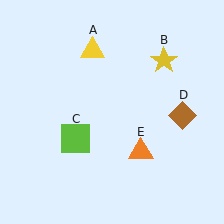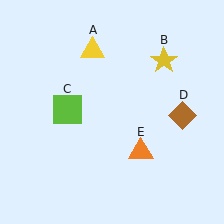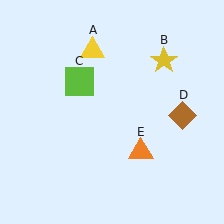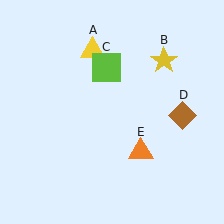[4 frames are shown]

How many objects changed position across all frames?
1 object changed position: lime square (object C).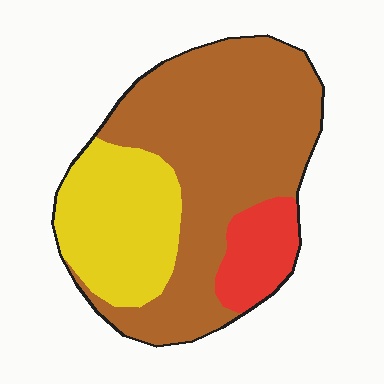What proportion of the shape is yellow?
Yellow takes up between a quarter and a half of the shape.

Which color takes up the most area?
Brown, at roughly 60%.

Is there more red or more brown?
Brown.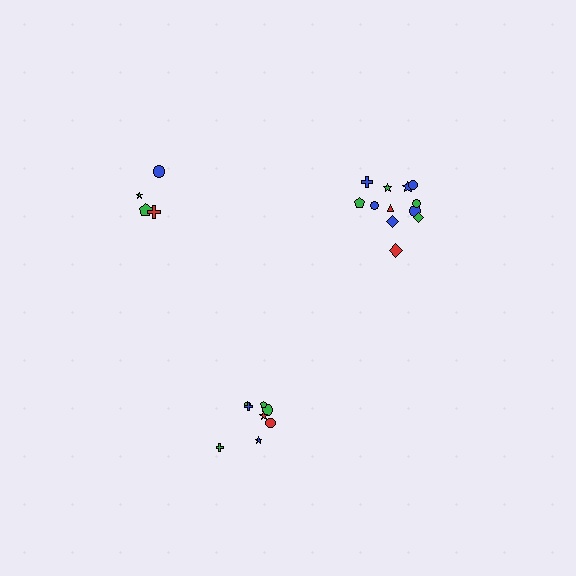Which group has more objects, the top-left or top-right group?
The top-right group.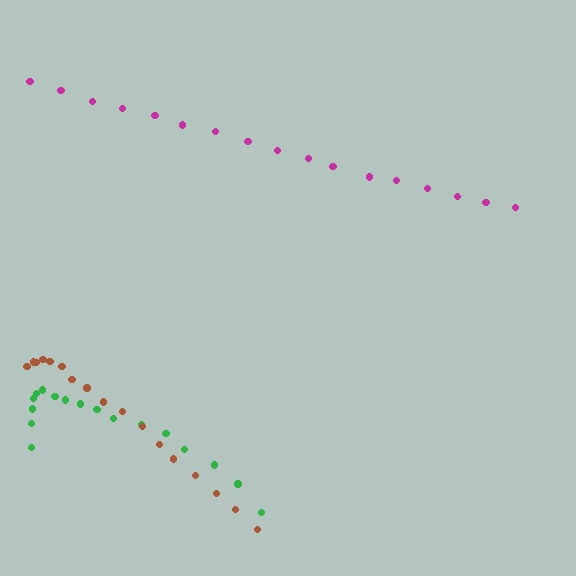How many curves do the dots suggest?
There are 3 distinct paths.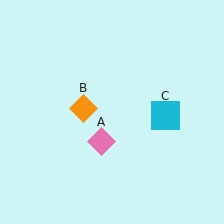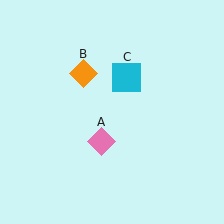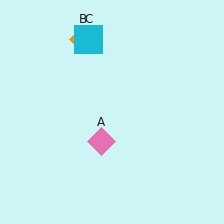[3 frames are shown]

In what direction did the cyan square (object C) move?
The cyan square (object C) moved up and to the left.